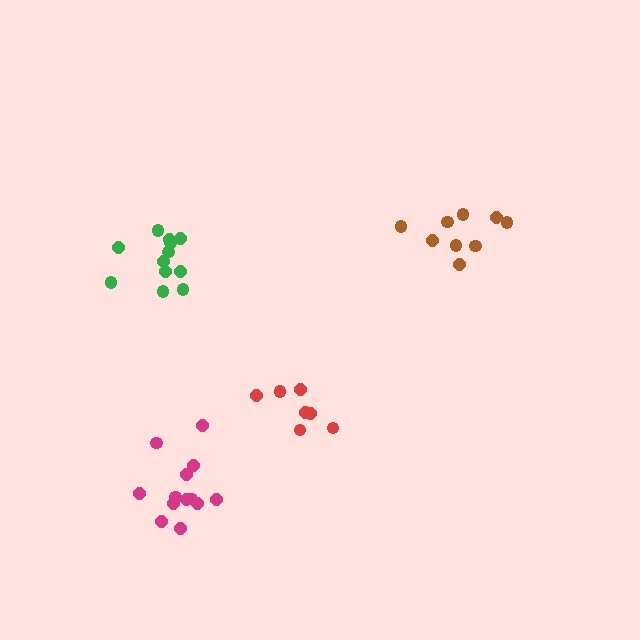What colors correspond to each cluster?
The clusters are colored: red, brown, green, magenta.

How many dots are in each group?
Group 1: 7 dots, Group 2: 9 dots, Group 3: 12 dots, Group 4: 13 dots (41 total).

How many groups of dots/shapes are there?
There are 4 groups.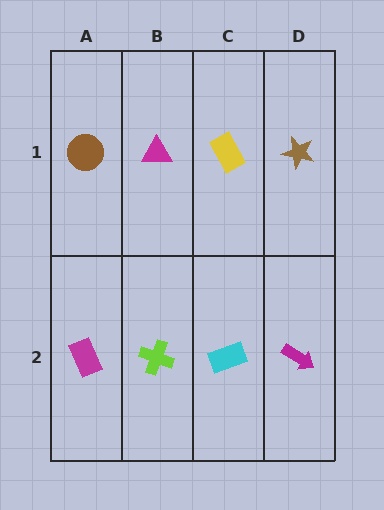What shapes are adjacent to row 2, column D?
A brown star (row 1, column D), a cyan rectangle (row 2, column C).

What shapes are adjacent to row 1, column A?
A magenta rectangle (row 2, column A), a magenta triangle (row 1, column B).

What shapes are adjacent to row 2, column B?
A magenta triangle (row 1, column B), a magenta rectangle (row 2, column A), a cyan rectangle (row 2, column C).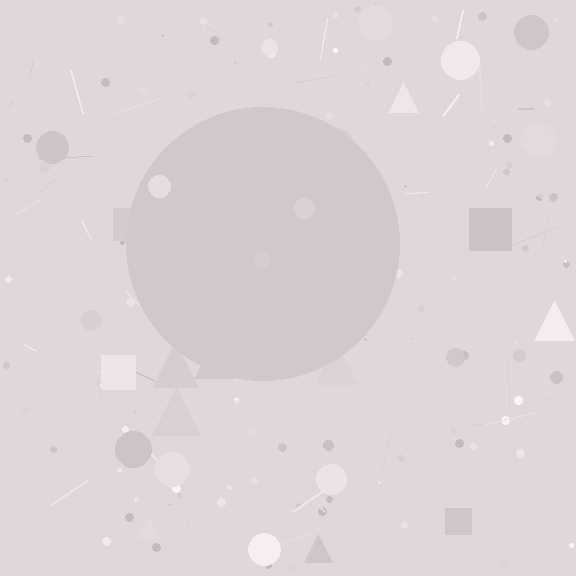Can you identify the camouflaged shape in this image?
The camouflaged shape is a circle.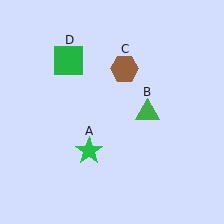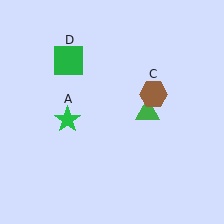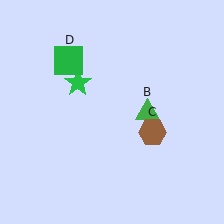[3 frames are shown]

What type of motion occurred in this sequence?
The green star (object A), brown hexagon (object C) rotated clockwise around the center of the scene.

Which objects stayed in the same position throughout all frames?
Green triangle (object B) and green square (object D) remained stationary.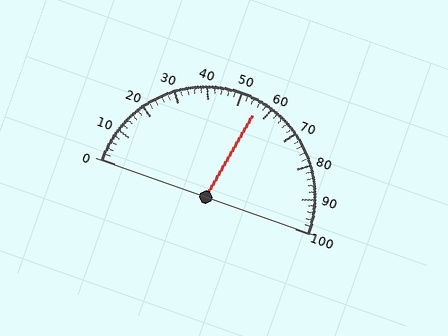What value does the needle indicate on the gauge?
The needle indicates approximately 56.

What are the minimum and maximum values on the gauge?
The gauge ranges from 0 to 100.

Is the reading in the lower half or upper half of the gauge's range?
The reading is in the upper half of the range (0 to 100).